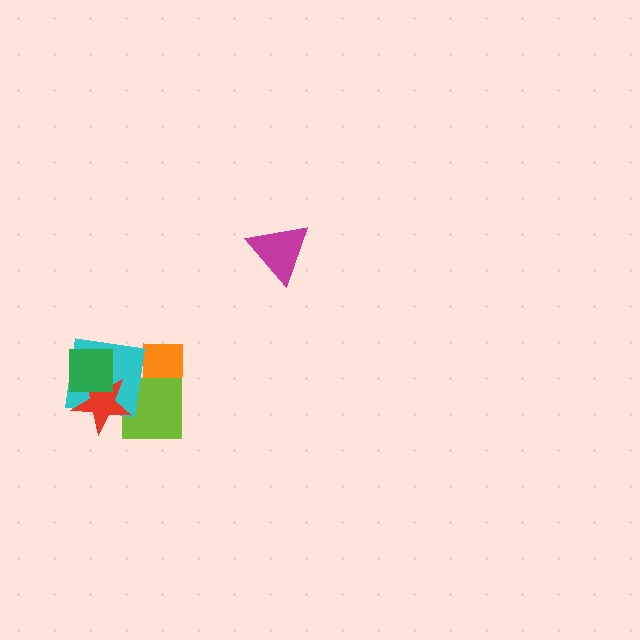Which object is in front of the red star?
The green square is in front of the red star.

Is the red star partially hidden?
Yes, it is partially covered by another shape.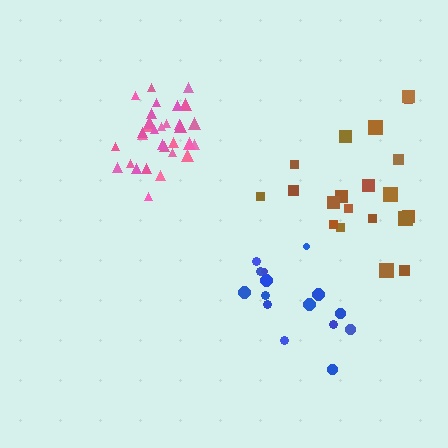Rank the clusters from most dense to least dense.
pink, blue, brown.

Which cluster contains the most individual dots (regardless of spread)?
Pink (32).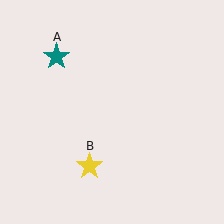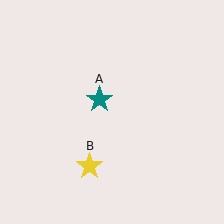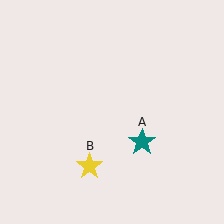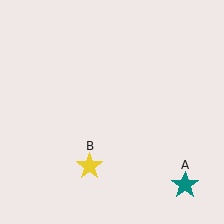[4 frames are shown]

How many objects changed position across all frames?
1 object changed position: teal star (object A).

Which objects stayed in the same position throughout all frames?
Yellow star (object B) remained stationary.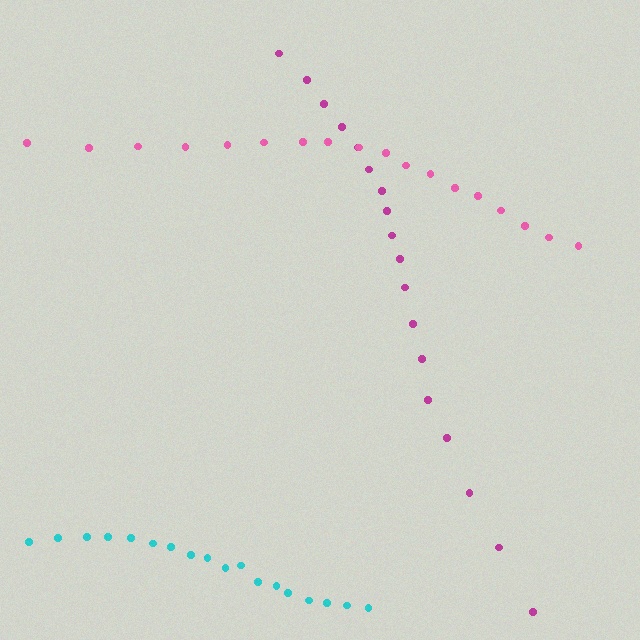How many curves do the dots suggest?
There are 3 distinct paths.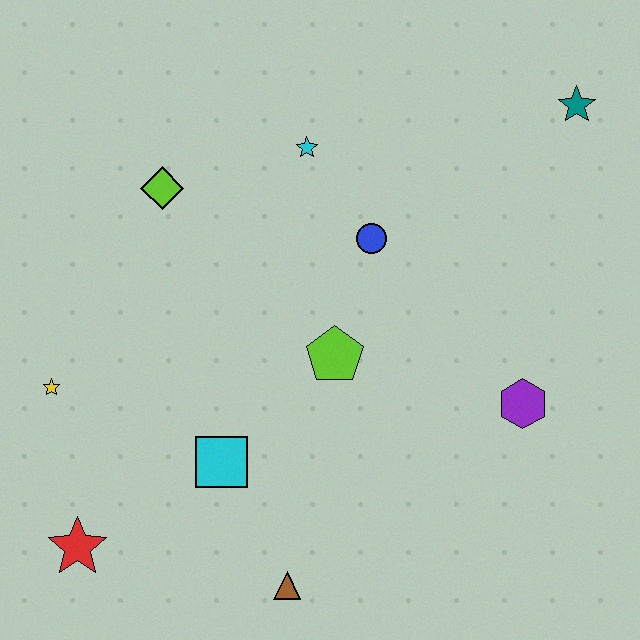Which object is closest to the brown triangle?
The cyan square is closest to the brown triangle.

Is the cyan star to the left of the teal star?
Yes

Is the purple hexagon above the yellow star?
No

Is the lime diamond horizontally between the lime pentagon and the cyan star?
No